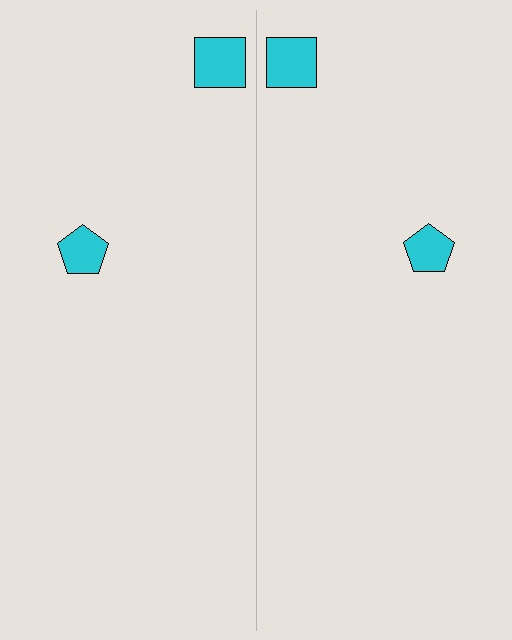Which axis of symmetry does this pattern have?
The pattern has a vertical axis of symmetry running through the center of the image.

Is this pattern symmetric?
Yes, this pattern has bilateral (reflection) symmetry.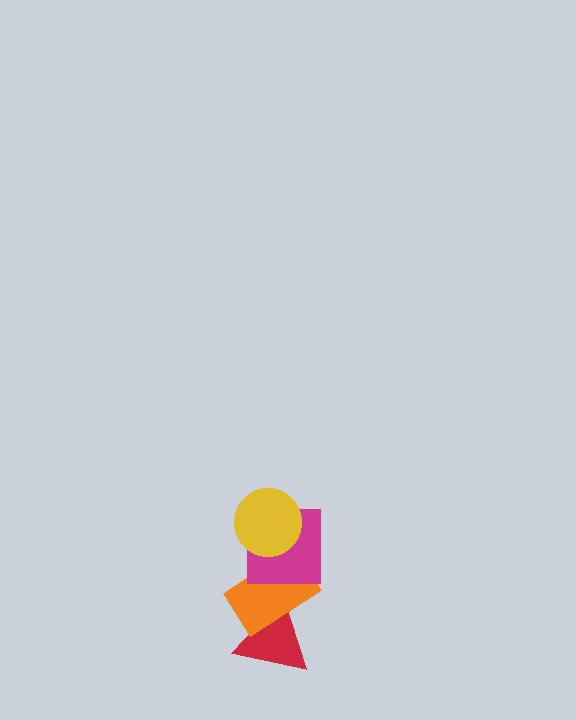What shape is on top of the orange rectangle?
The magenta square is on top of the orange rectangle.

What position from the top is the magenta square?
The magenta square is 2nd from the top.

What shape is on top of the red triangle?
The orange rectangle is on top of the red triangle.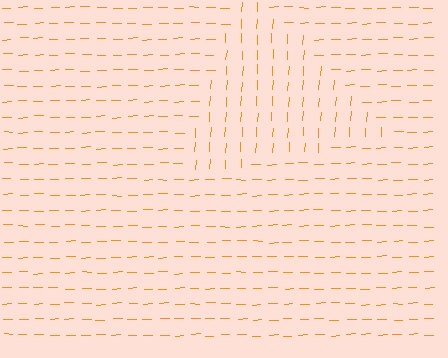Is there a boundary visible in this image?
Yes, there is a texture boundary formed by a change in line orientation.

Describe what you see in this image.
The image is filled with small orange line segments. A triangle region in the image has lines oriented differently from the surrounding lines, creating a visible texture boundary.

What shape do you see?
I see a triangle.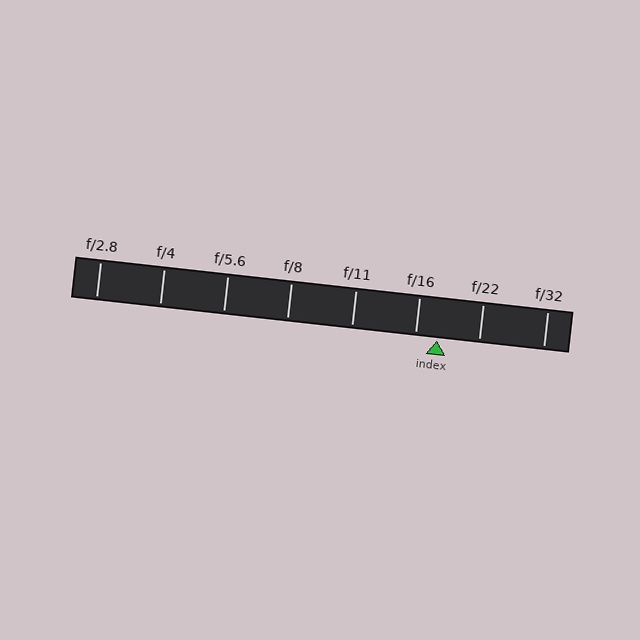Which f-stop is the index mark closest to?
The index mark is closest to f/16.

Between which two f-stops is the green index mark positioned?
The index mark is between f/16 and f/22.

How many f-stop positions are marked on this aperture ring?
There are 8 f-stop positions marked.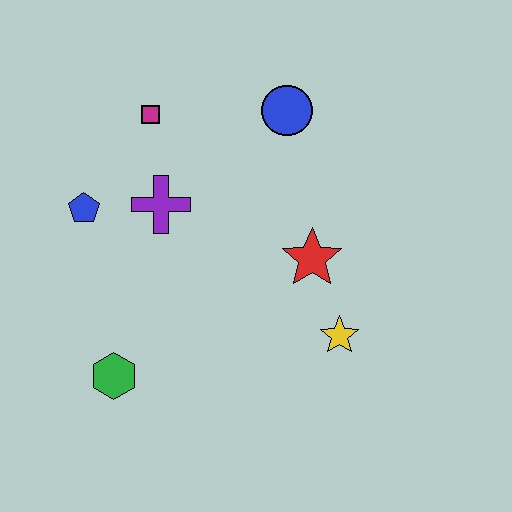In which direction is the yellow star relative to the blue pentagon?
The yellow star is to the right of the blue pentagon.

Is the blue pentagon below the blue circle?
Yes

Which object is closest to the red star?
The yellow star is closest to the red star.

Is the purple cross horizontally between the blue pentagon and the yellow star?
Yes